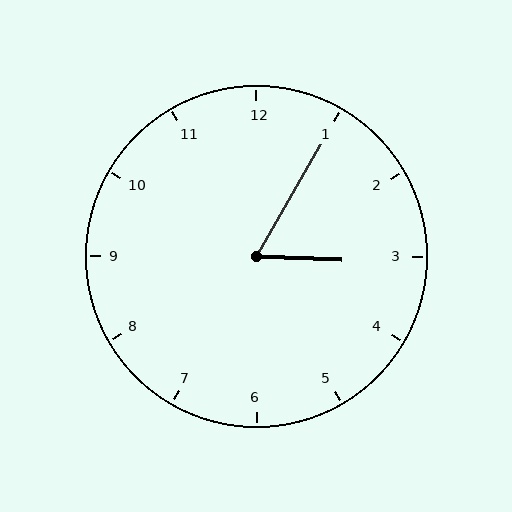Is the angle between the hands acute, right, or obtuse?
It is acute.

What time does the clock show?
3:05.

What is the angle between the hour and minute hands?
Approximately 62 degrees.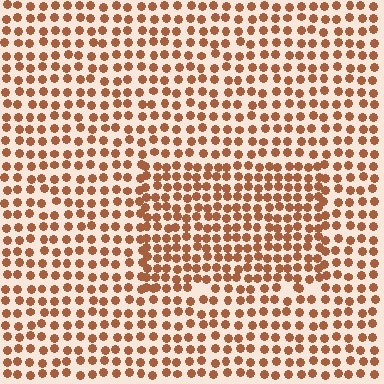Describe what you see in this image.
The image contains small brown elements arranged at two different densities. A rectangle-shaped region is visible where the elements are more densely packed than the surrounding area.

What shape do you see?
I see a rectangle.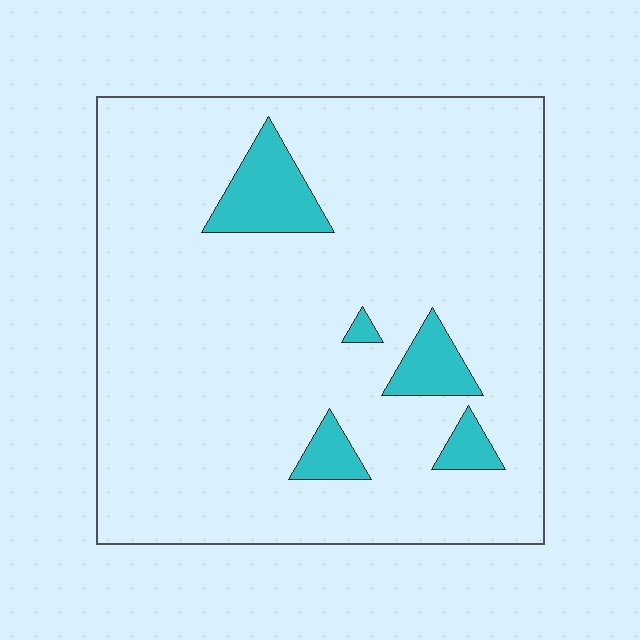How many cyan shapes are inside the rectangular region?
5.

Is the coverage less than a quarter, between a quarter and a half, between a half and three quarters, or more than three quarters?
Less than a quarter.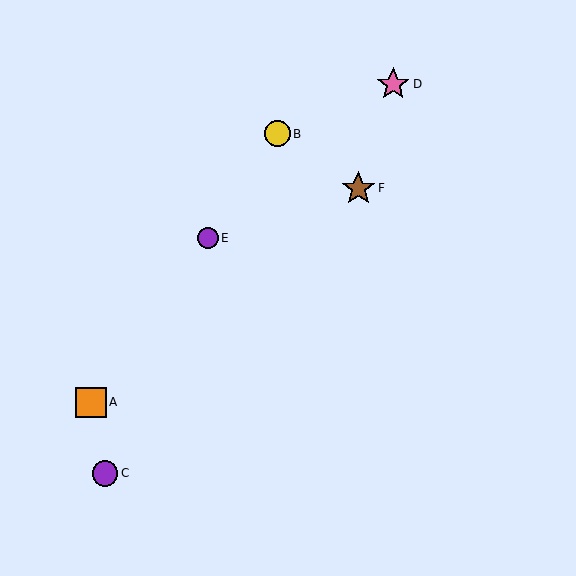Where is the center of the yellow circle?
The center of the yellow circle is at (277, 134).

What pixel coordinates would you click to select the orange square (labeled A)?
Click at (91, 402) to select the orange square A.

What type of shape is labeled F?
Shape F is a brown star.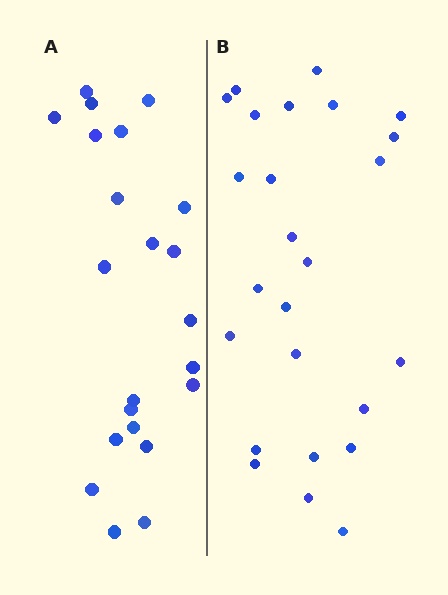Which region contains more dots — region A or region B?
Region B (the right region) has more dots.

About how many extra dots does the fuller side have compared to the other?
Region B has just a few more — roughly 2 or 3 more dots than region A.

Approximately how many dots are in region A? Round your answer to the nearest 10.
About 20 dots. (The exact count is 22, which rounds to 20.)